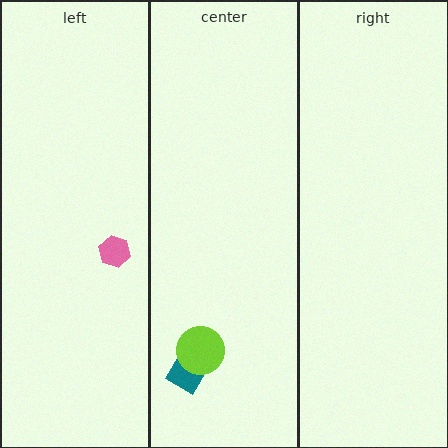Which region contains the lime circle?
The center region.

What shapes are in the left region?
The pink hexagon.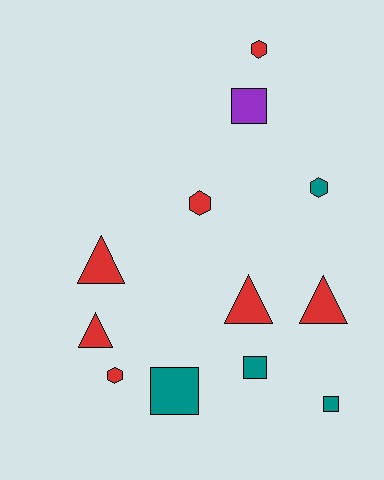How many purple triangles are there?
There are no purple triangles.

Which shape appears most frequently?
Square, with 4 objects.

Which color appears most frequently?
Red, with 7 objects.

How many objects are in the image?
There are 12 objects.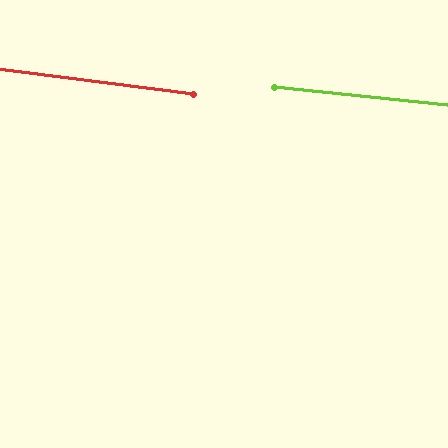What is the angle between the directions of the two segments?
Approximately 1 degree.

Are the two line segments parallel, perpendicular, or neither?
Parallel — their directions differ by only 1.2°.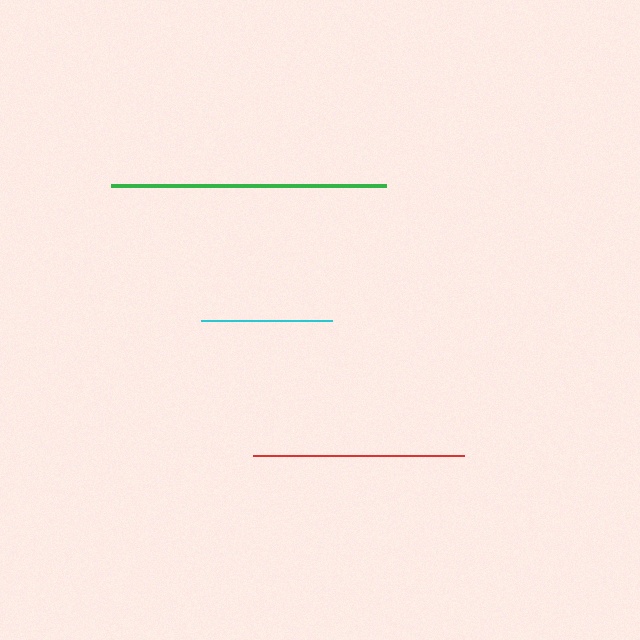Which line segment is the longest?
The green line is the longest at approximately 275 pixels.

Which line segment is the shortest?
The cyan line is the shortest at approximately 131 pixels.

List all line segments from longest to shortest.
From longest to shortest: green, red, cyan.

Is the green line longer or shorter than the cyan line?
The green line is longer than the cyan line.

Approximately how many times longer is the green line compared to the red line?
The green line is approximately 1.3 times the length of the red line.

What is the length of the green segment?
The green segment is approximately 275 pixels long.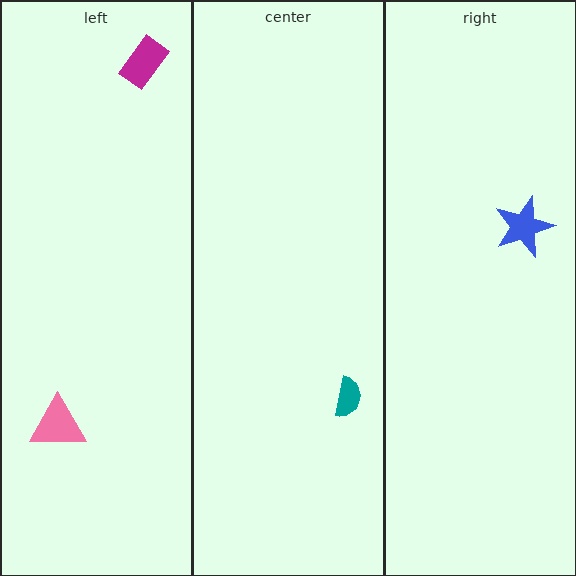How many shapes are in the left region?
2.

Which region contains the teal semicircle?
The center region.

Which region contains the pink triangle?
The left region.